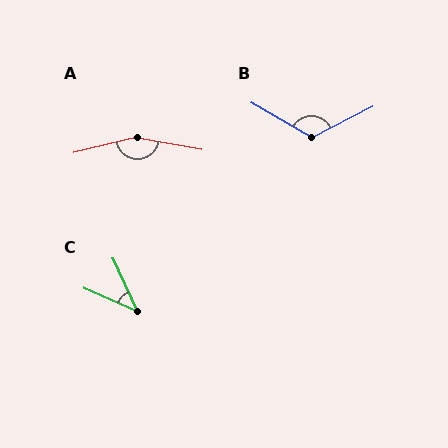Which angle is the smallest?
C, at approximately 41 degrees.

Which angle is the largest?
A, at approximately 156 degrees.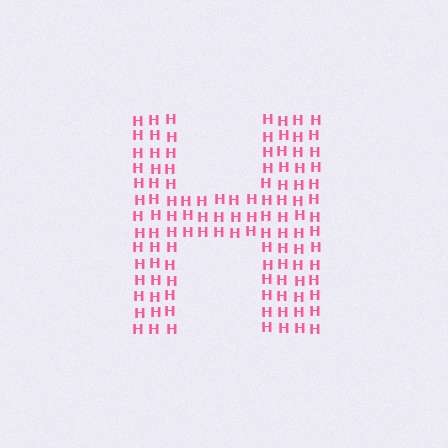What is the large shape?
The large shape is the letter H.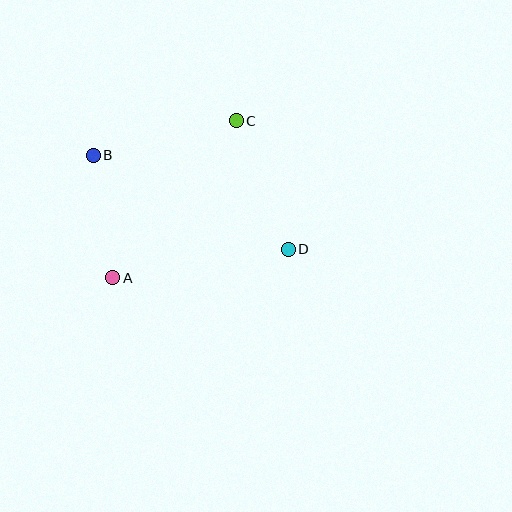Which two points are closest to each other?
Points A and B are closest to each other.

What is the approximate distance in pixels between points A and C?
The distance between A and C is approximately 199 pixels.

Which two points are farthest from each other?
Points B and D are farthest from each other.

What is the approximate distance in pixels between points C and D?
The distance between C and D is approximately 139 pixels.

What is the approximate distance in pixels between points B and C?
The distance between B and C is approximately 147 pixels.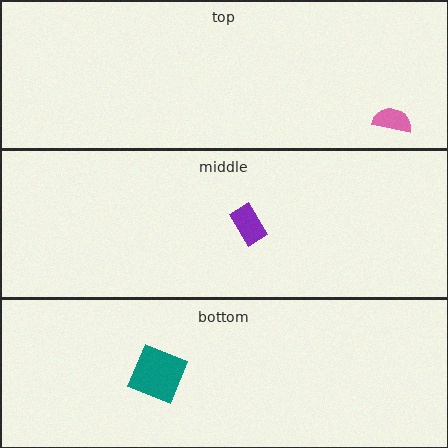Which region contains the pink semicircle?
The top region.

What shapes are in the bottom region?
The teal square.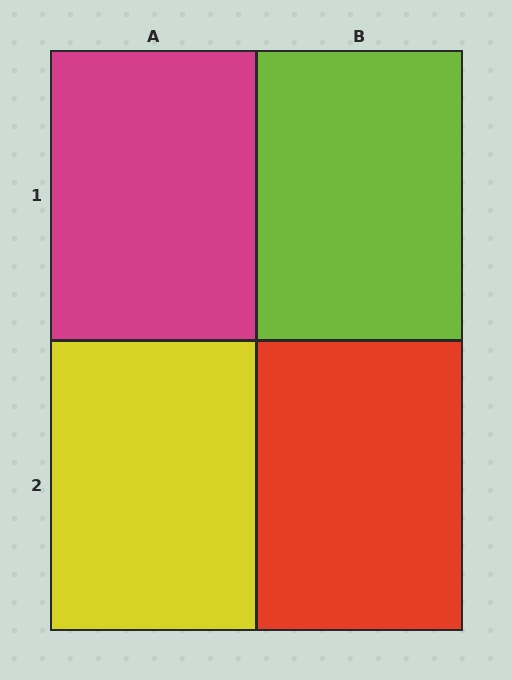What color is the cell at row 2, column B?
Red.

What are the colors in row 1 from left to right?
Magenta, lime.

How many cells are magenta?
1 cell is magenta.